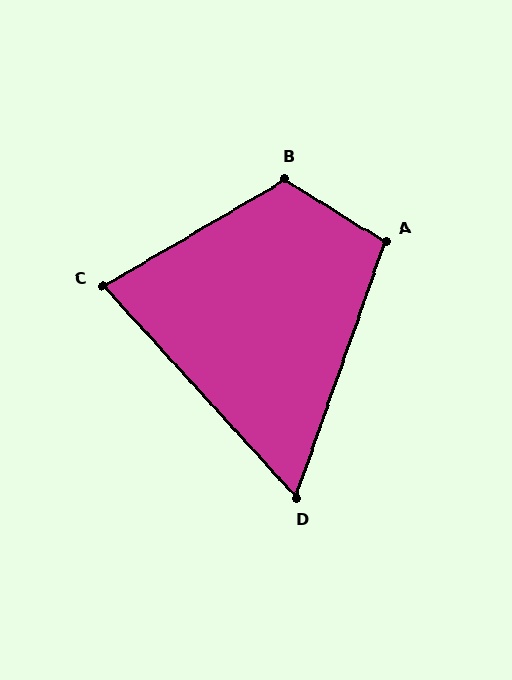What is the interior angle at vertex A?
Approximately 102 degrees (obtuse).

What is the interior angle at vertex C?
Approximately 78 degrees (acute).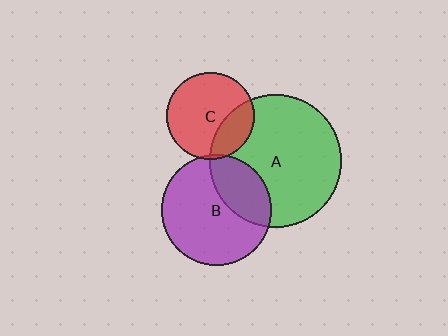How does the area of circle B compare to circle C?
Approximately 1.6 times.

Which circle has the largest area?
Circle A (green).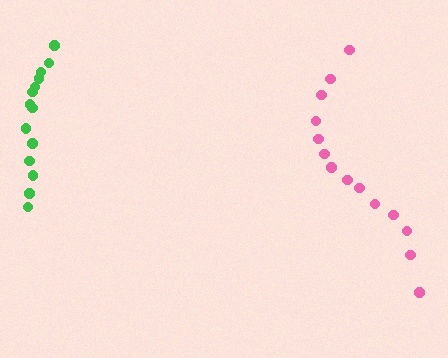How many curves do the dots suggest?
There are 2 distinct paths.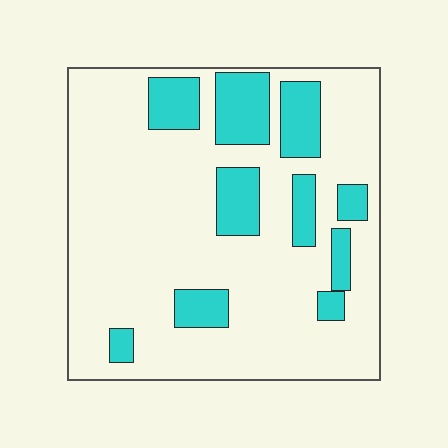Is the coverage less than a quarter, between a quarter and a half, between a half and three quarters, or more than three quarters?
Less than a quarter.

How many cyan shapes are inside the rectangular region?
10.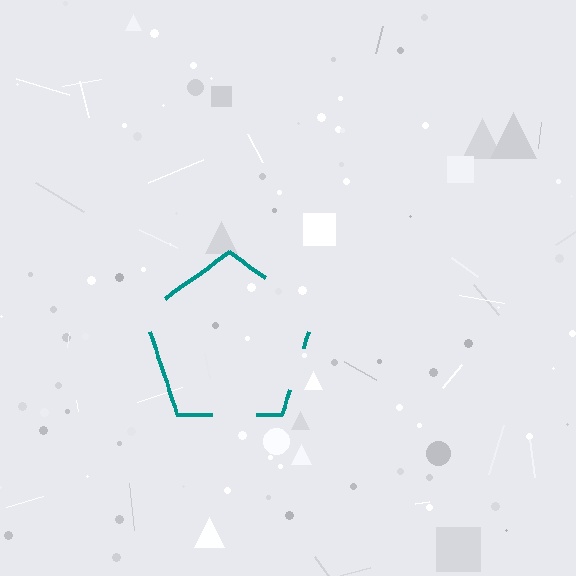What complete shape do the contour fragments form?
The contour fragments form a pentagon.